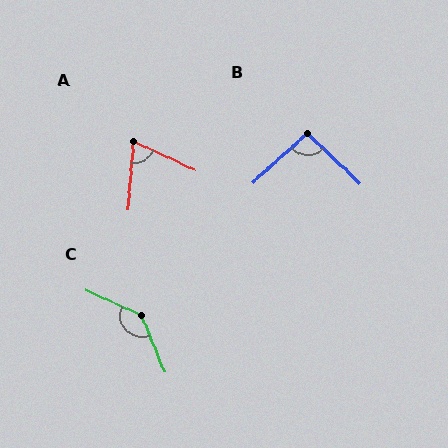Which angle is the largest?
C, at approximately 137 degrees.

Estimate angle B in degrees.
Approximately 94 degrees.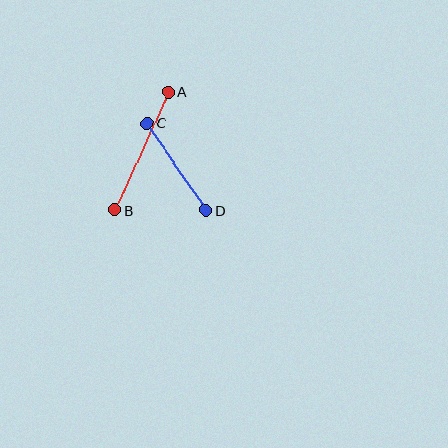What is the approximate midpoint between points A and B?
The midpoint is at approximately (142, 151) pixels.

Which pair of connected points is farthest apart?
Points A and B are farthest apart.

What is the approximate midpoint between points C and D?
The midpoint is at approximately (177, 167) pixels.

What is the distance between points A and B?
The distance is approximately 129 pixels.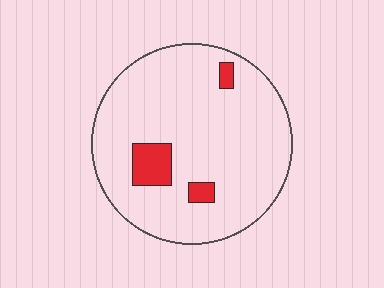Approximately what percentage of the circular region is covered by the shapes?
Approximately 10%.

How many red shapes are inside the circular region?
3.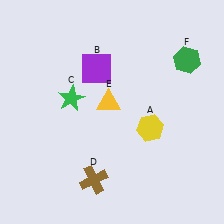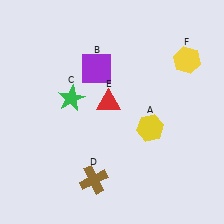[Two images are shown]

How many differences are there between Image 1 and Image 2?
There are 2 differences between the two images.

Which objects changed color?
E changed from yellow to red. F changed from green to yellow.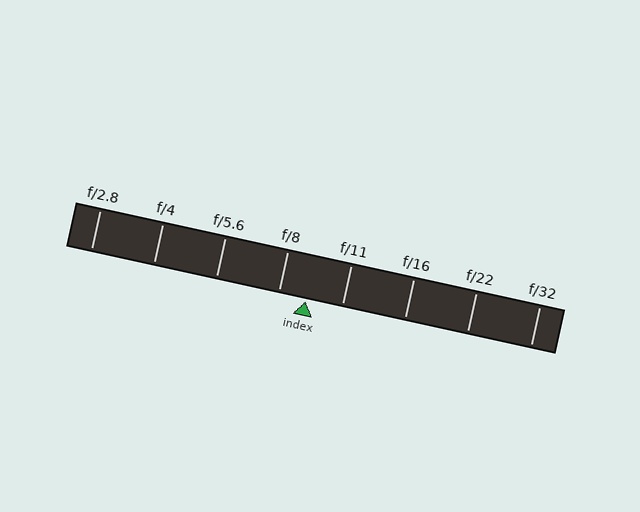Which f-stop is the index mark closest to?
The index mark is closest to f/8.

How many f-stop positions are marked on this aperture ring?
There are 8 f-stop positions marked.